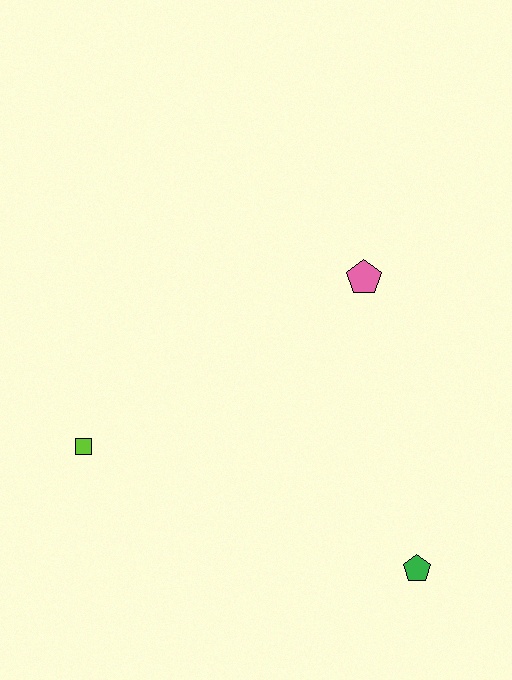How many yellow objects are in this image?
There are no yellow objects.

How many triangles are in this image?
There are no triangles.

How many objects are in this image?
There are 3 objects.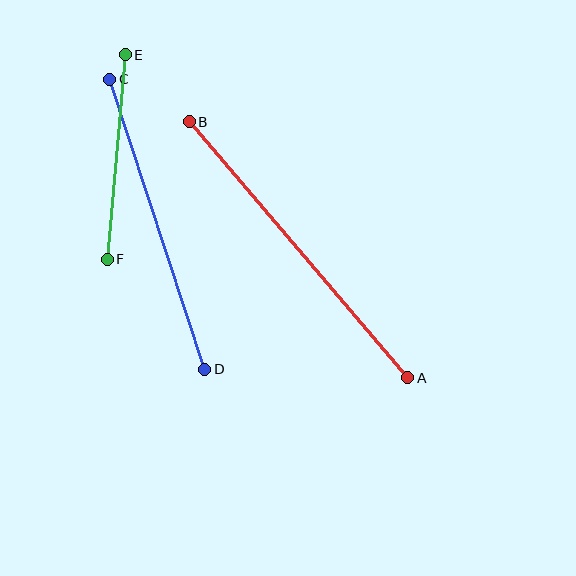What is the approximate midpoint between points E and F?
The midpoint is at approximately (116, 157) pixels.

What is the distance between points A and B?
The distance is approximately 336 pixels.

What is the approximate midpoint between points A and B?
The midpoint is at approximately (299, 250) pixels.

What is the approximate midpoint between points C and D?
The midpoint is at approximately (157, 224) pixels.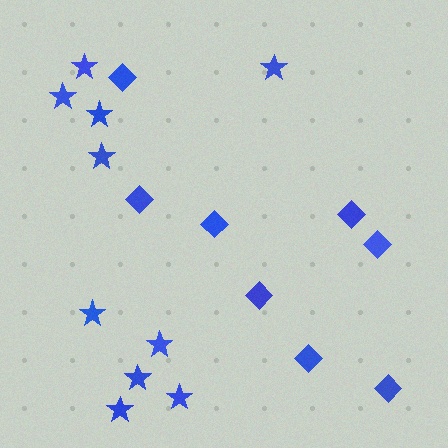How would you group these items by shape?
There are 2 groups: one group of stars (10) and one group of diamonds (8).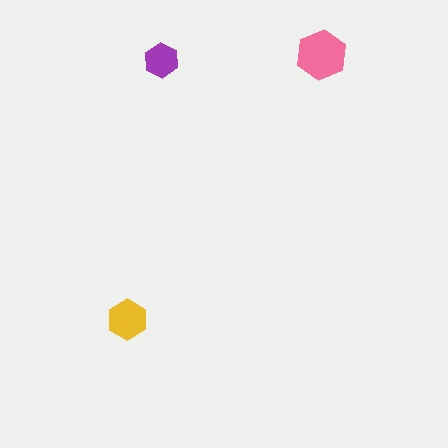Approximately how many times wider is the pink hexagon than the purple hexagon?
About 1.5 times wider.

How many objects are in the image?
There are 3 objects in the image.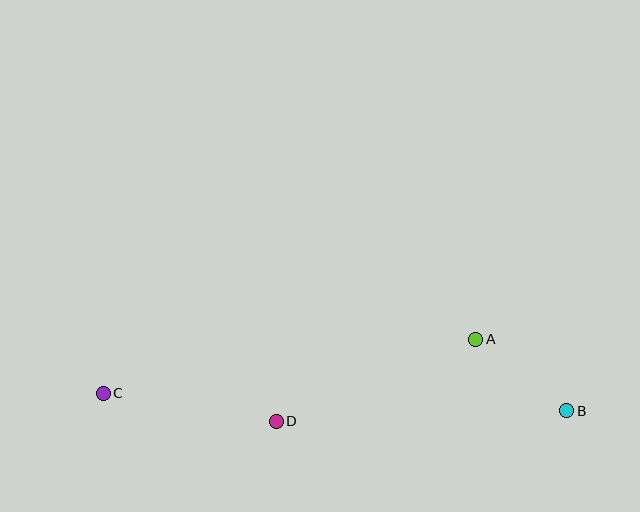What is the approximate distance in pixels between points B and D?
The distance between B and D is approximately 290 pixels.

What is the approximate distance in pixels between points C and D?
The distance between C and D is approximately 175 pixels.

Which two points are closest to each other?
Points A and B are closest to each other.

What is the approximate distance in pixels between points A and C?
The distance between A and C is approximately 377 pixels.